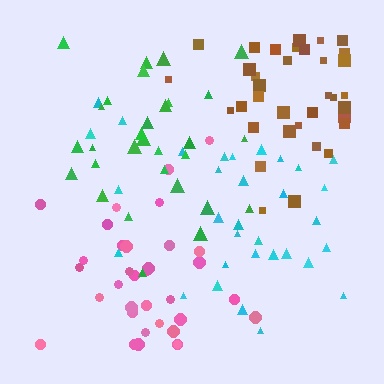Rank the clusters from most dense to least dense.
brown, pink, green, cyan.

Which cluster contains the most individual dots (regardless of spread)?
Brown (35).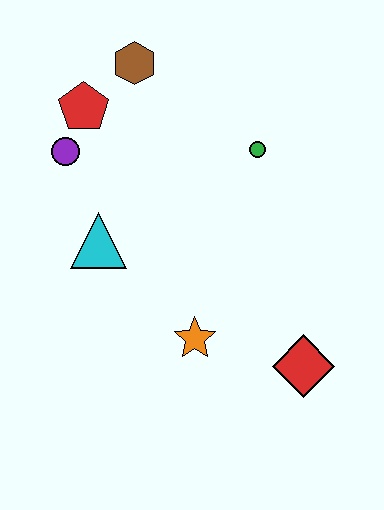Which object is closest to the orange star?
The red diamond is closest to the orange star.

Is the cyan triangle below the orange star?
No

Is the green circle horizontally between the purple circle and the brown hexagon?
No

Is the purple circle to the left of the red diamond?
Yes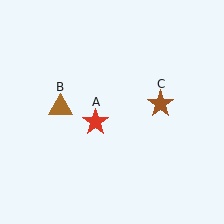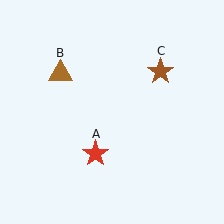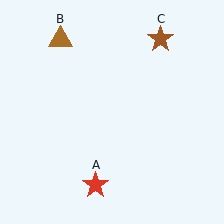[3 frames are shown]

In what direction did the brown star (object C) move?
The brown star (object C) moved up.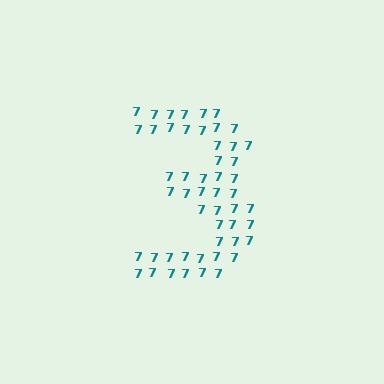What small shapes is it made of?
It is made of small digit 7's.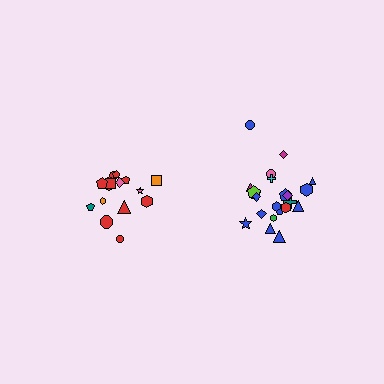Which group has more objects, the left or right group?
The right group.